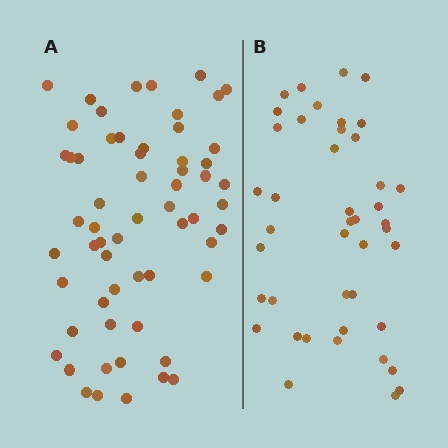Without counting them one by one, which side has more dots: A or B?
Region A (the left region) has more dots.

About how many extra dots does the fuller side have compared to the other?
Region A has approximately 15 more dots than region B.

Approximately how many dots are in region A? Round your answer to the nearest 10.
About 60 dots.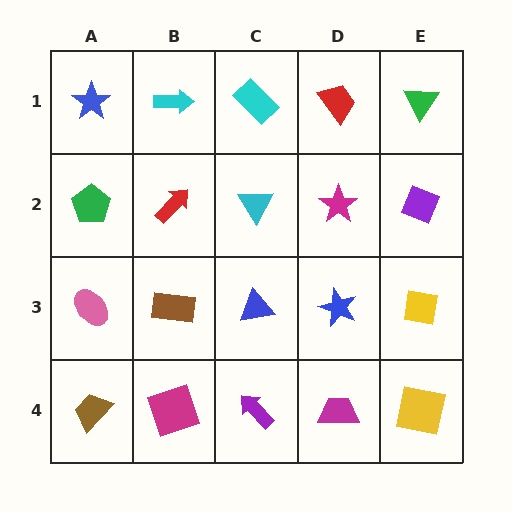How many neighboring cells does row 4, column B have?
3.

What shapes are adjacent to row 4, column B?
A brown rectangle (row 3, column B), a brown trapezoid (row 4, column A), a purple arrow (row 4, column C).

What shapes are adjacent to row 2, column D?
A red trapezoid (row 1, column D), a blue star (row 3, column D), a cyan triangle (row 2, column C), a purple diamond (row 2, column E).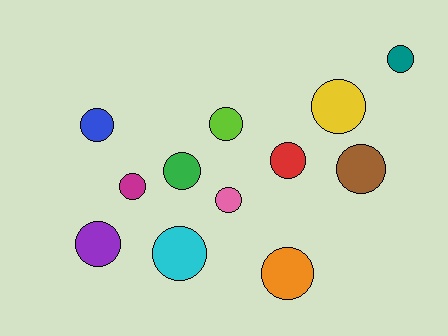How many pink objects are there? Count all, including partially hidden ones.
There is 1 pink object.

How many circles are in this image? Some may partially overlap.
There are 12 circles.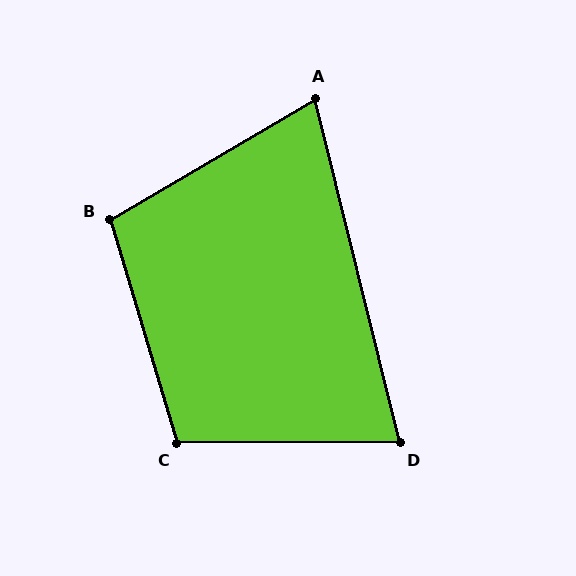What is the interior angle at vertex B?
Approximately 104 degrees (obtuse).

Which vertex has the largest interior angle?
C, at approximately 107 degrees.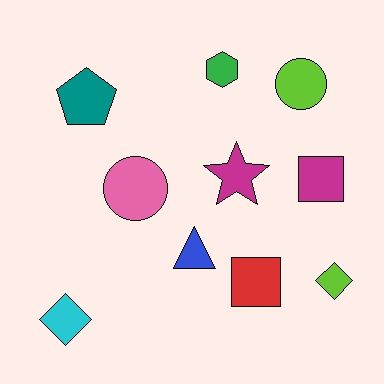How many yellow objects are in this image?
There are no yellow objects.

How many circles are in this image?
There are 2 circles.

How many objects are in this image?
There are 10 objects.